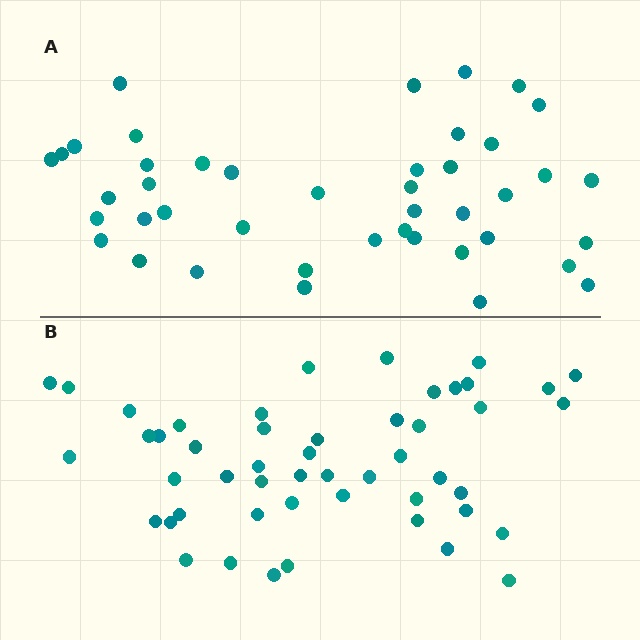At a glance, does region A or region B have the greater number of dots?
Region B (the bottom region) has more dots.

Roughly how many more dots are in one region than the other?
Region B has roughly 8 or so more dots than region A.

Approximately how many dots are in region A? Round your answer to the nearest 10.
About 40 dots. (The exact count is 43, which rounds to 40.)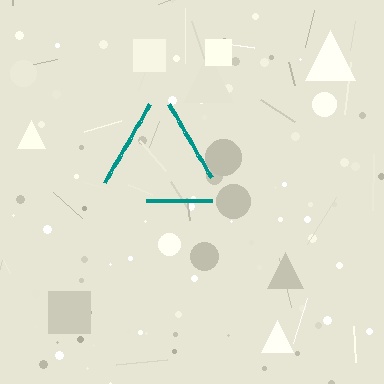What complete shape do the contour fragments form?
The contour fragments form a triangle.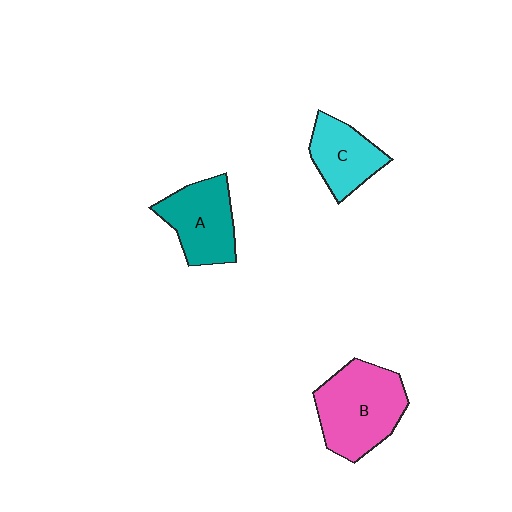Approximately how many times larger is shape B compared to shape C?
Approximately 1.6 times.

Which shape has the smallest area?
Shape C (cyan).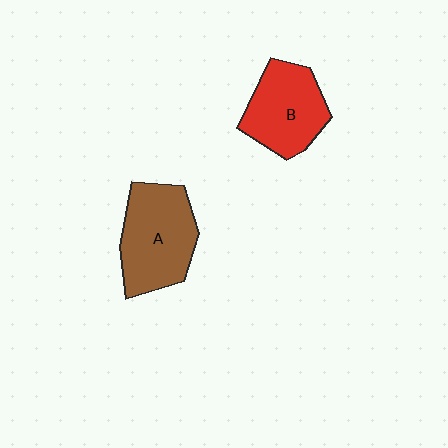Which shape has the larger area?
Shape A (brown).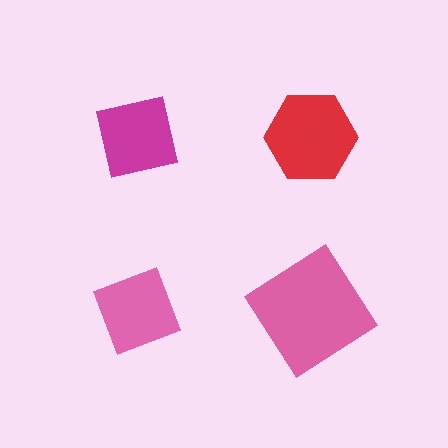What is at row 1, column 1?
A magenta square.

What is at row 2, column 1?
A pink diamond.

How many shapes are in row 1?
2 shapes.